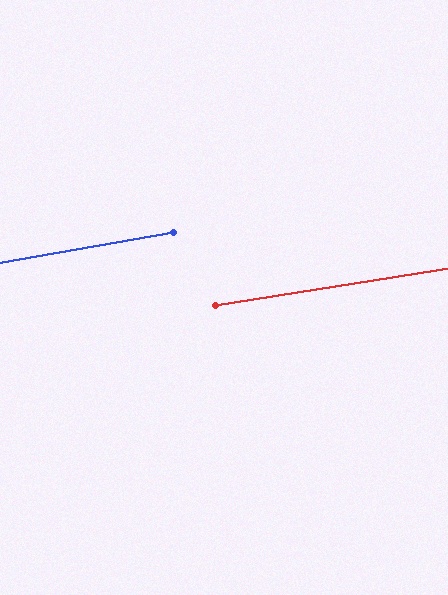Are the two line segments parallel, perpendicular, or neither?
Parallel — their directions differ by only 0.8°.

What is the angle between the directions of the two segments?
Approximately 1 degree.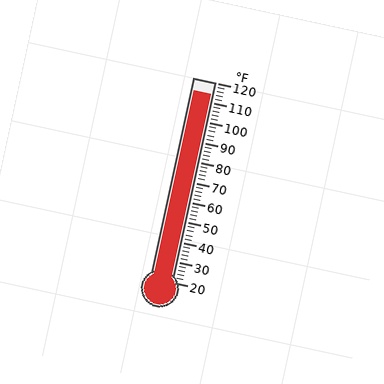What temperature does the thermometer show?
The thermometer shows approximately 114°F.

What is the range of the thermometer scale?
The thermometer scale ranges from 20°F to 120°F.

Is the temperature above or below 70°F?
The temperature is above 70°F.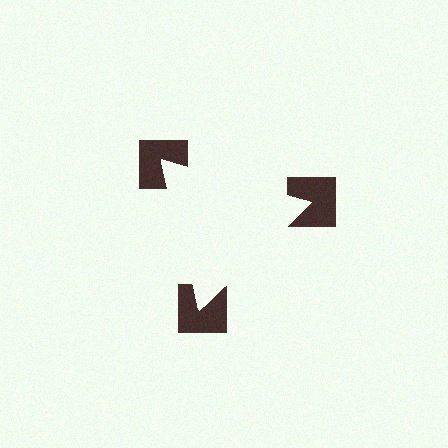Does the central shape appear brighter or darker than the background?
It typically appears slightly brighter than the background, even though no actual brightness change is drawn.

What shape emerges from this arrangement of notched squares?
An illusory triangle — its edges are inferred from the aligned wedge cuts in the notched squares, not physically drawn.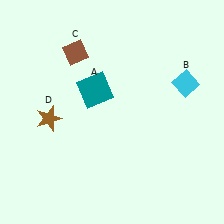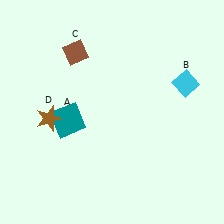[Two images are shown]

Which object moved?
The teal square (A) moved down.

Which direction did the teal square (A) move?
The teal square (A) moved down.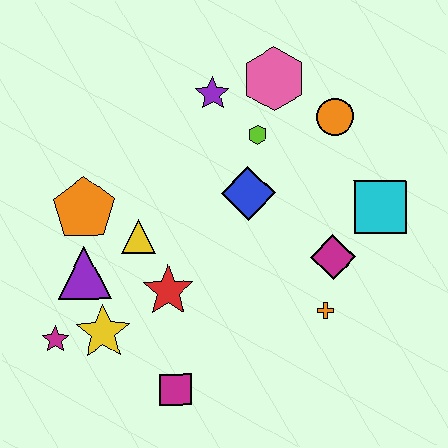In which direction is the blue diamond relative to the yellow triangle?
The blue diamond is to the right of the yellow triangle.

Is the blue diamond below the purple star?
Yes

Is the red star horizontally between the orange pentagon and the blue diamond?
Yes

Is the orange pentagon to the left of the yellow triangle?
Yes